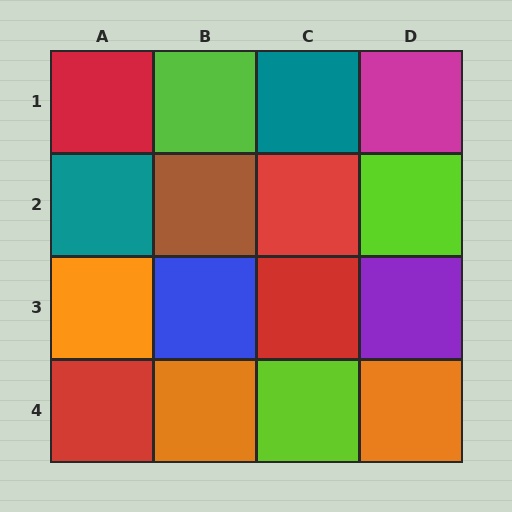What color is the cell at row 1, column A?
Red.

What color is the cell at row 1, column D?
Magenta.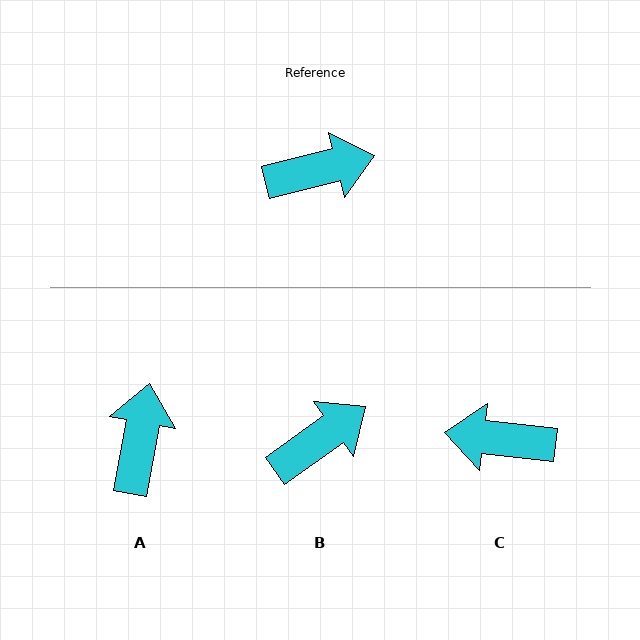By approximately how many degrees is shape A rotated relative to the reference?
Approximately 66 degrees counter-clockwise.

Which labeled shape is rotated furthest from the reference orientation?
C, about 159 degrees away.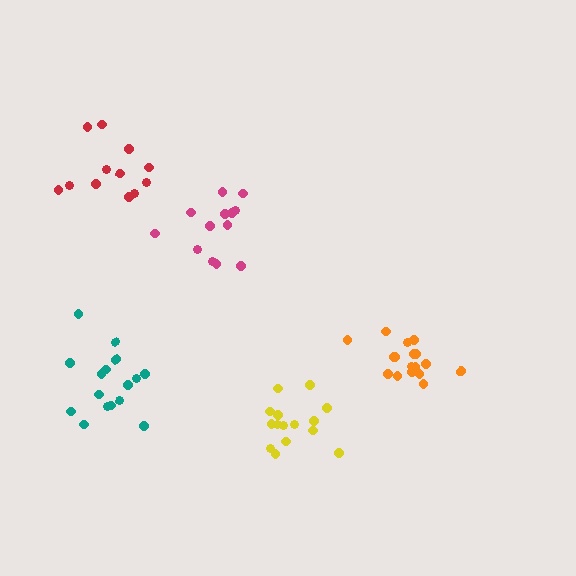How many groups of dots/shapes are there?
There are 5 groups.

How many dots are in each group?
Group 1: 13 dots, Group 2: 17 dots, Group 3: 15 dots, Group 4: 16 dots, Group 5: 12 dots (73 total).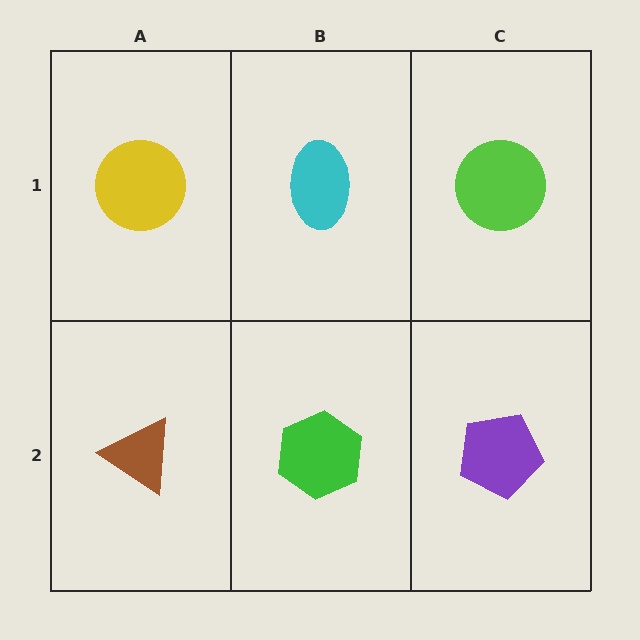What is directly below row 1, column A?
A brown triangle.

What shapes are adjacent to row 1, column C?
A purple pentagon (row 2, column C), a cyan ellipse (row 1, column B).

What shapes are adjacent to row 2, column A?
A yellow circle (row 1, column A), a green hexagon (row 2, column B).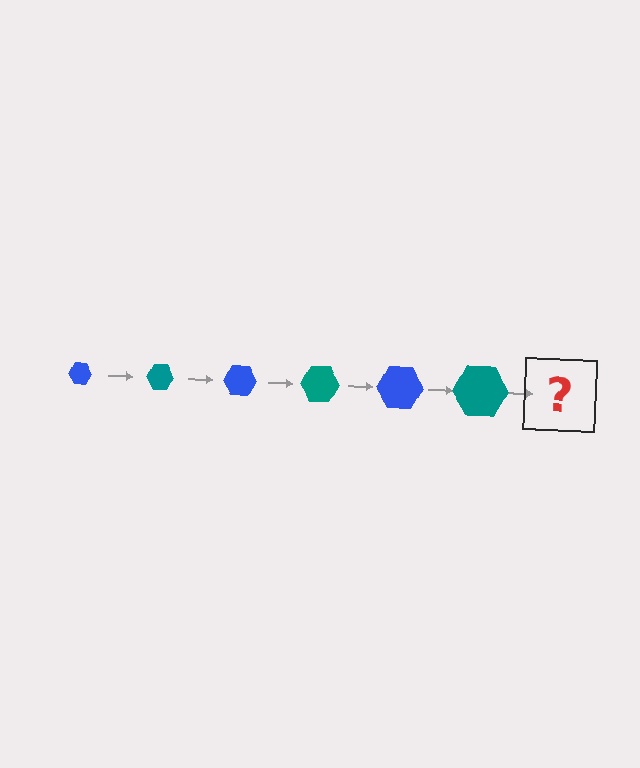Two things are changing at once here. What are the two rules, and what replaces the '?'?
The two rules are that the hexagon grows larger each step and the color cycles through blue and teal. The '?' should be a blue hexagon, larger than the previous one.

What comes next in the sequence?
The next element should be a blue hexagon, larger than the previous one.